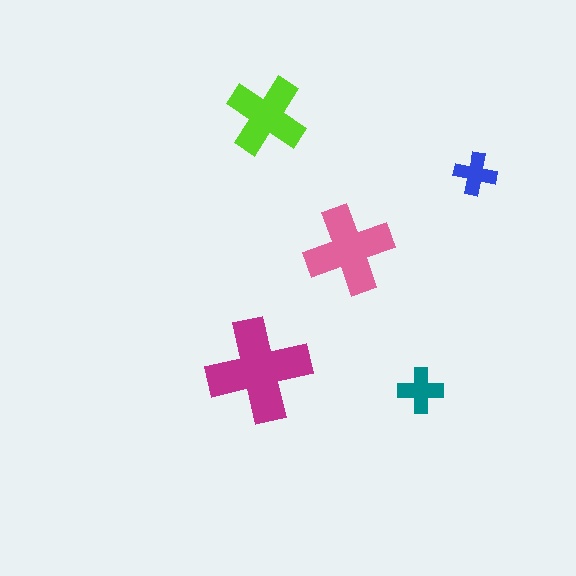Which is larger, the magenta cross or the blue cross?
The magenta one.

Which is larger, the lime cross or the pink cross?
The pink one.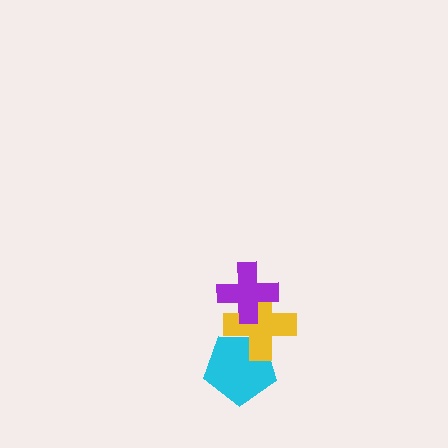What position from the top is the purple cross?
The purple cross is 1st from the top.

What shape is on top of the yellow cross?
The purple cross is on top of the yellow cross.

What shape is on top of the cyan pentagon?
The yellow cross is on top of the cyan pentagon.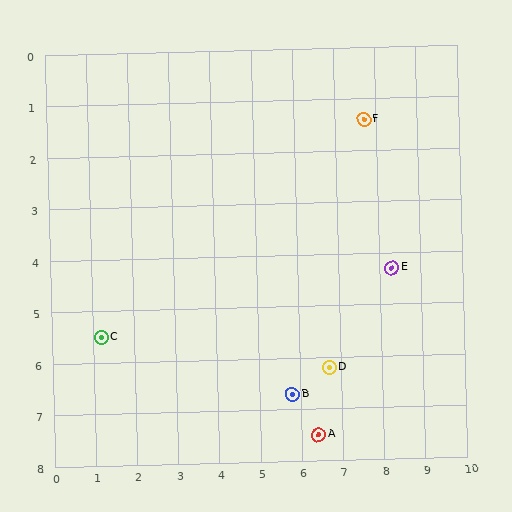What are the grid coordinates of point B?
Point B is at approximately (5.8, 6.7).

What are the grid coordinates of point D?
Point D is at approximately (6.7, 6.2).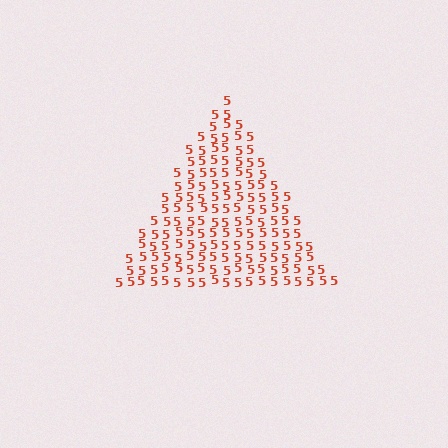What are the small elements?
The small elements are digit 5's.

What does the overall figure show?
The overall figure shows a triangle.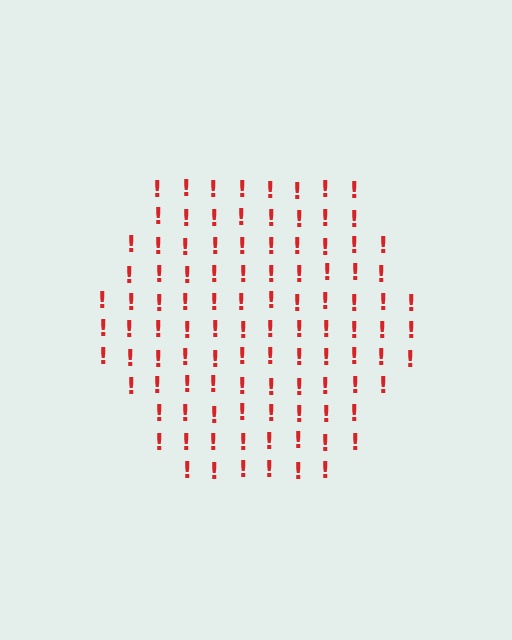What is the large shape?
The large shape is a hexagon.